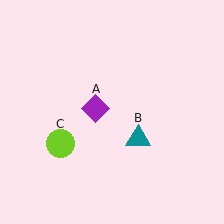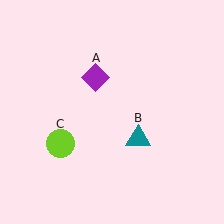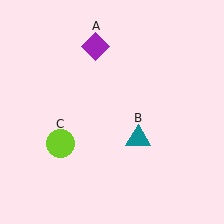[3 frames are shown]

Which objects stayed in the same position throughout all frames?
Teal triangle (object B) and lime circle (object C) remained stationary.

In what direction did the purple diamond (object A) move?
The purple diamond (object A) moved up.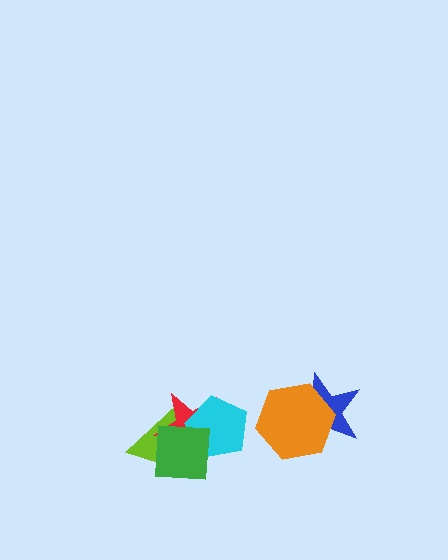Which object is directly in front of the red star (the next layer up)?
The cyan pentagon is directly in front of the red star.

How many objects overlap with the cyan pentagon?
3 objects overlap with the cyan pentagon.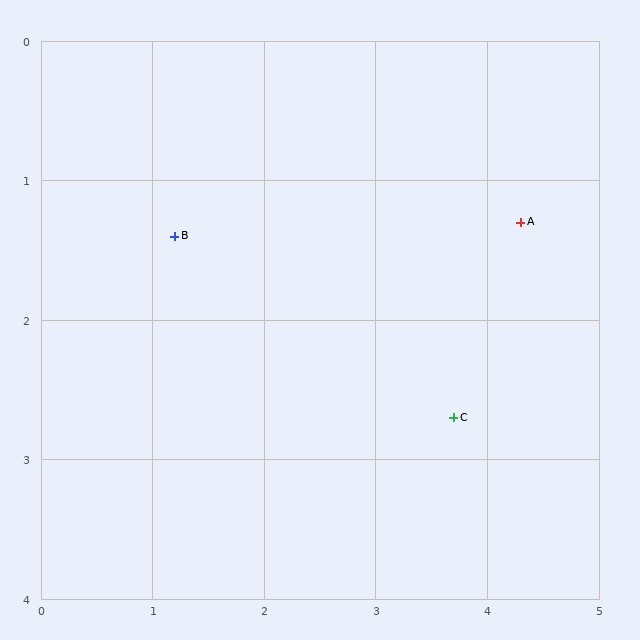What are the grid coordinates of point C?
Point C is at approximately (3.7, 2.7).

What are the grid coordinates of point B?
Point B is at approximately (1.2, 1.4).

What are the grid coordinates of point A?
Point A is at approximately (4.3, 1.3).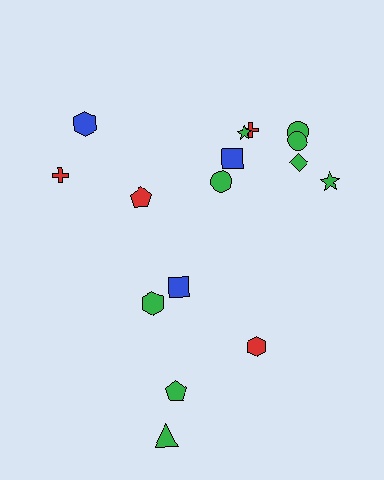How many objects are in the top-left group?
There are 3 objects.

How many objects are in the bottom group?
There are 5 objects.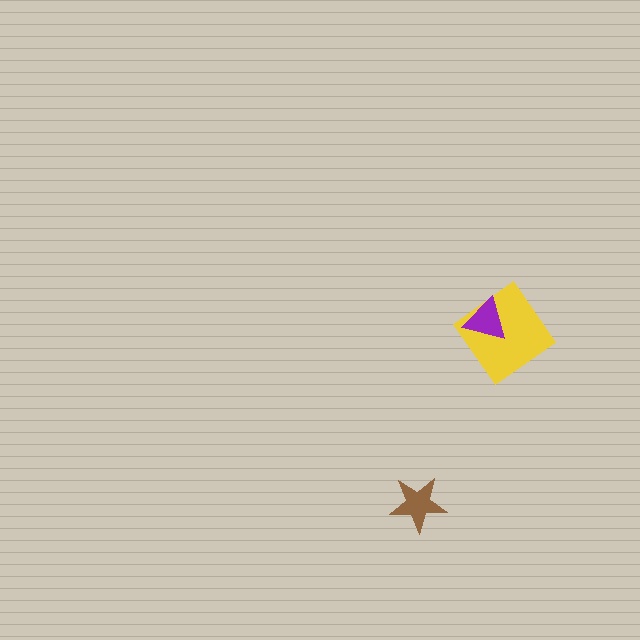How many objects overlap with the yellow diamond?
1 object overlaps with the yellow diamond.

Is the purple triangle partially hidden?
No, no other shape covers it.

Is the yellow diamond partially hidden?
Yes, it is partially covered by another shape.